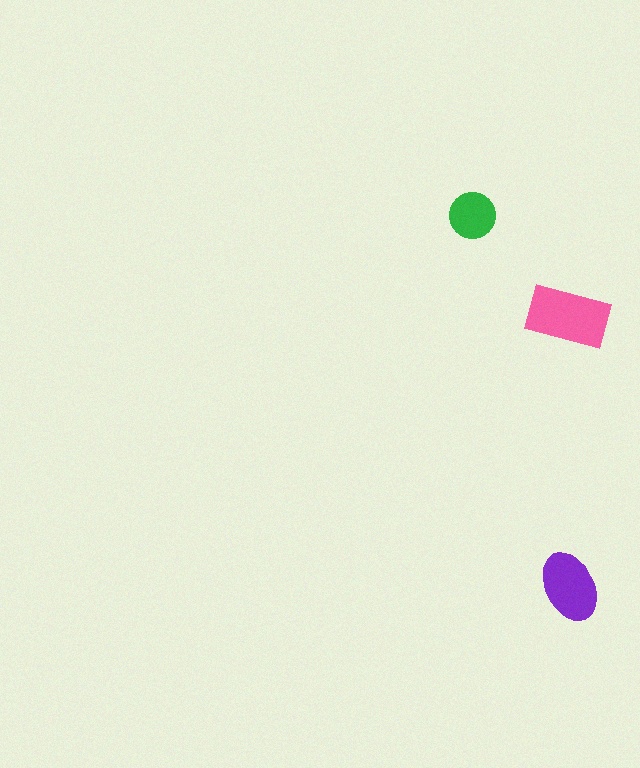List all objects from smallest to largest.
The green circle, the purple ellipse, the pink rectangle.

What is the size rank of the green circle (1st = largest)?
3rd.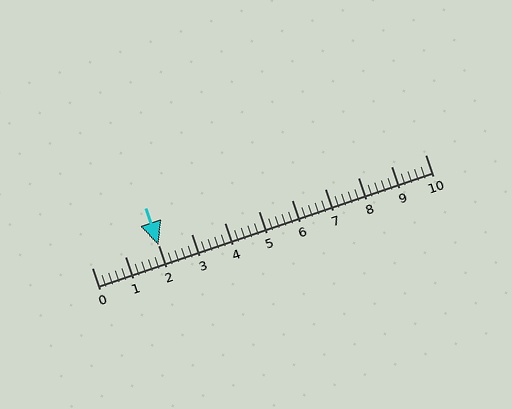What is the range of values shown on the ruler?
The ruler shows values from 0 to 10.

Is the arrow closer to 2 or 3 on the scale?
The arrow is closer to 2.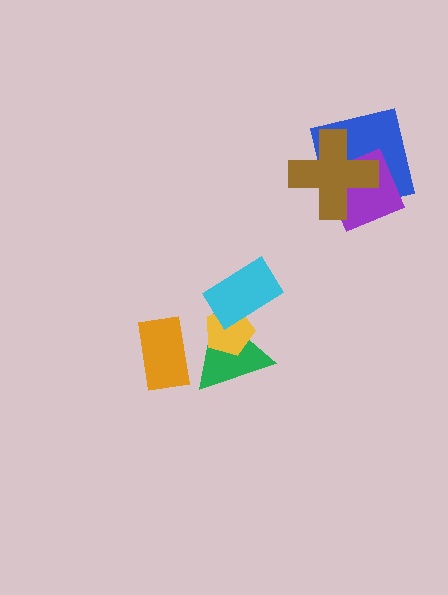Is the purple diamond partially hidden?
Yes, it is partially covered by another shape.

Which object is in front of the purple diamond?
The brown cross is in front of the purple diamond.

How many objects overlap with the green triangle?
3 objects overlap with the green triangle.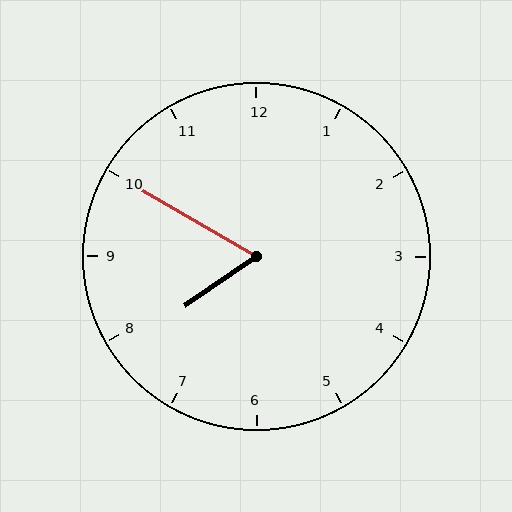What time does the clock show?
7:50.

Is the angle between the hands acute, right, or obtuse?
It is acute.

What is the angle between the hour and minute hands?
Approximately 65 degrees.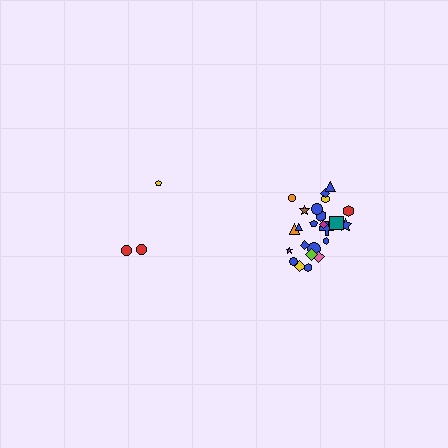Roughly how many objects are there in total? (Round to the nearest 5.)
Roughly 30 objects in total.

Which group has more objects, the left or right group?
The right group.